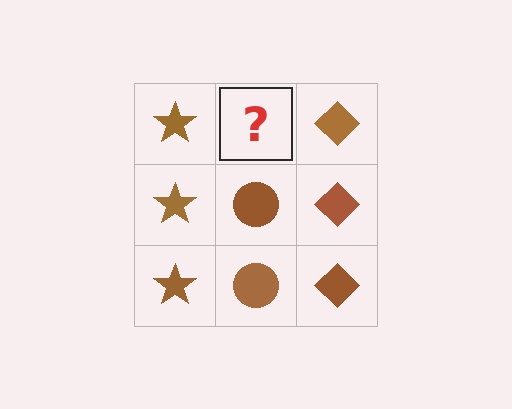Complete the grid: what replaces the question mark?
The question mark should be replaced with a brown circle.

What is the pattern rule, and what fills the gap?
The rule is that each column has a consistent shape. The gap should be filled with a brown circle.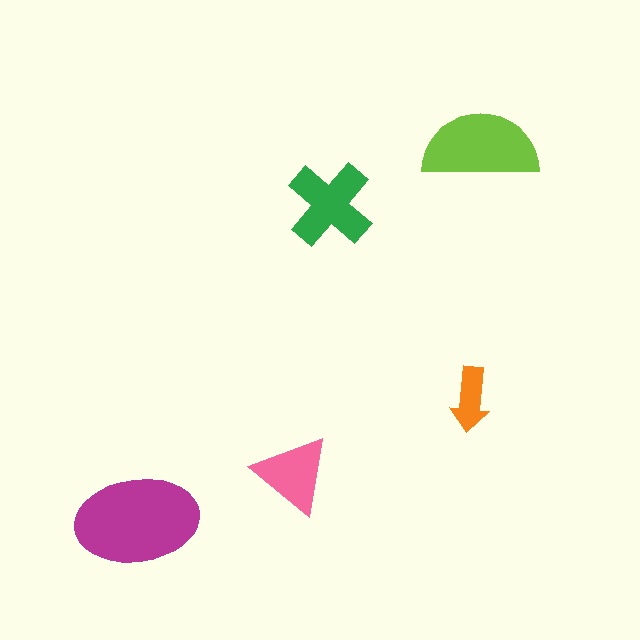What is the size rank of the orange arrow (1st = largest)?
5th.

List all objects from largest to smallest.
The magenta ellipse, the lime semicircle, the green cross, the pink triangle, the orange arrow.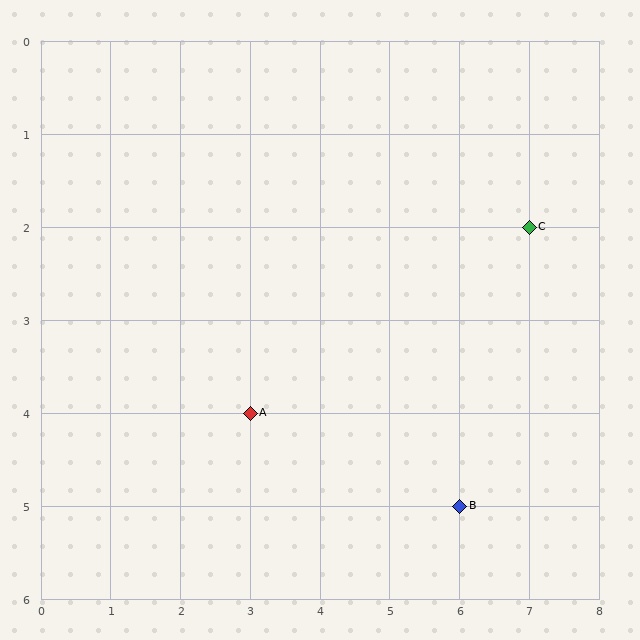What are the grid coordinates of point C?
Point C is at grid coordinates (7, 2).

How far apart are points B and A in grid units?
Points B and A are 3 columns and 1 row apart (about 3.2 grid units diagonally).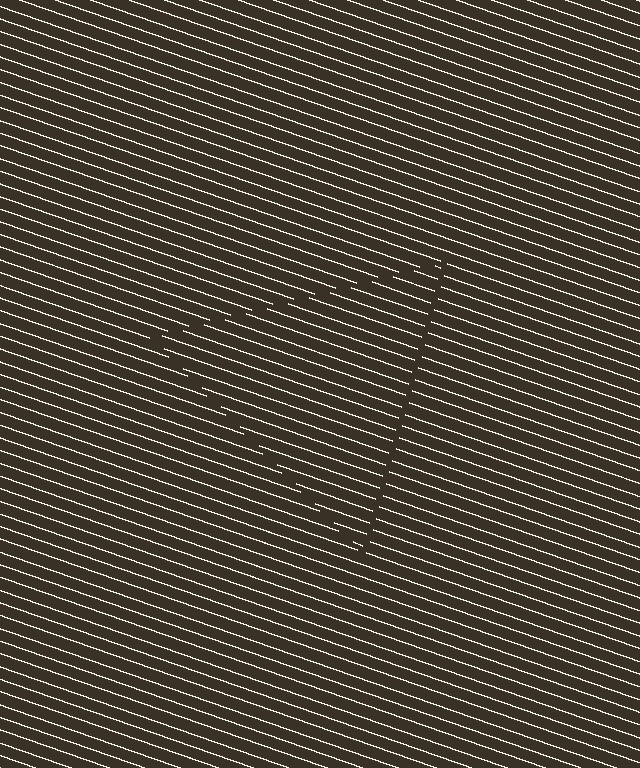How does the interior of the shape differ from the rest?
The interior of the shape contains the same grating, shifted by half a period — the contour is defined by the phase discontinuity where line-ends from the inner and outer gratings abut.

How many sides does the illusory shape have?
3 sides — the line-ends trace a triangle.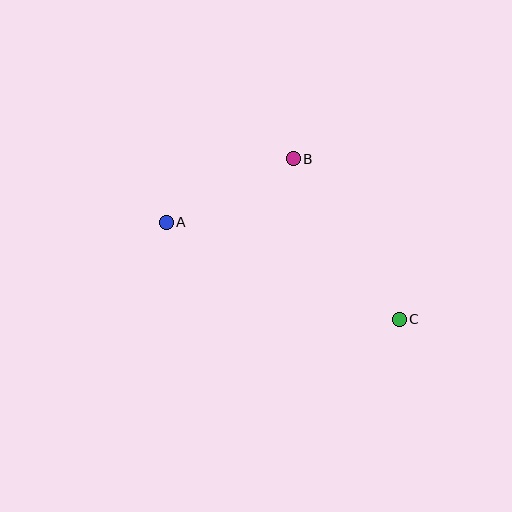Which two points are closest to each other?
Points A and B are closest to each other.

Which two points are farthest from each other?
Points A and C are farthest from each other.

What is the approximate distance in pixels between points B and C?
The distance between B and C is approximately 192 pixels.